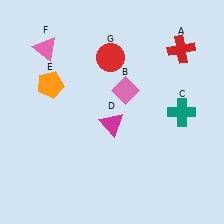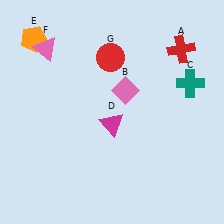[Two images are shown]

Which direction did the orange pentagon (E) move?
The orange pentagon (E) moved up.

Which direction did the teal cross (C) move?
The teal cross (C) moved up.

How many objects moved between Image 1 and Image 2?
2 objects moved between the two images.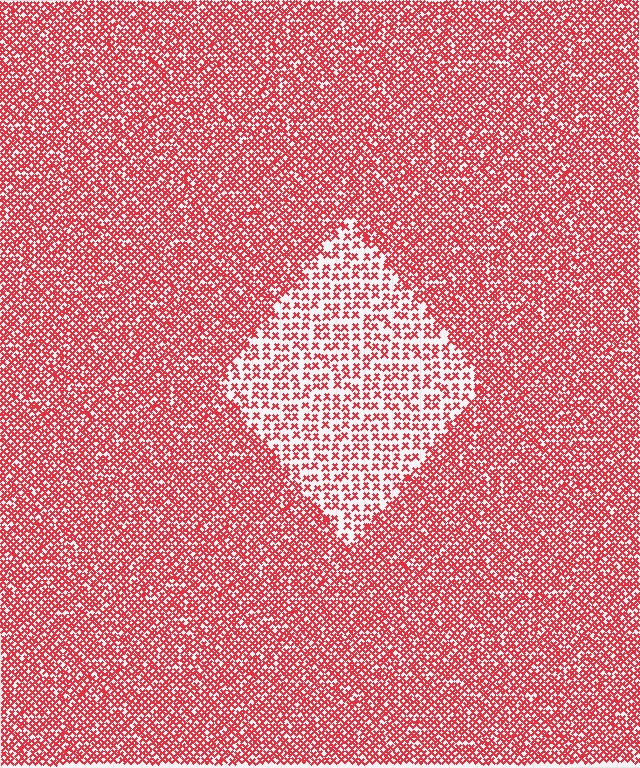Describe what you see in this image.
The image contains small red elements arranged at two different densities. A diamond-shaped region is visible where the elements are less densely packed than the surrounding area.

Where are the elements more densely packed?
The elements are more densely packed outside the diamond boundary.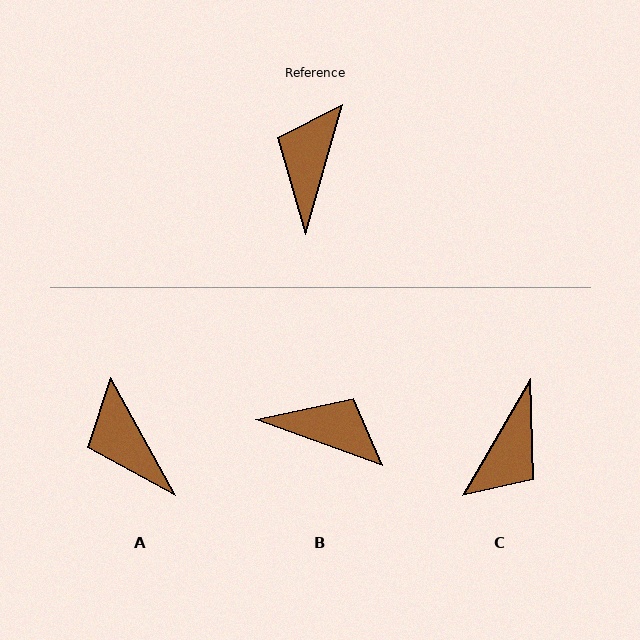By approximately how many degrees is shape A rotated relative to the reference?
Approximately 45 degrees counter-clockwise.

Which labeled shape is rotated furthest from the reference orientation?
C, about 166 degrees away.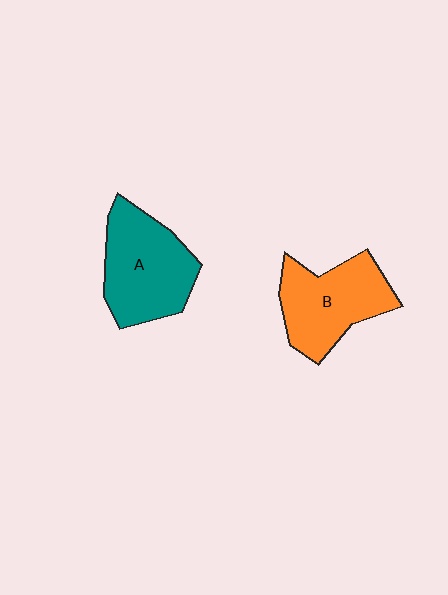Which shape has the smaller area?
Shape B (orange).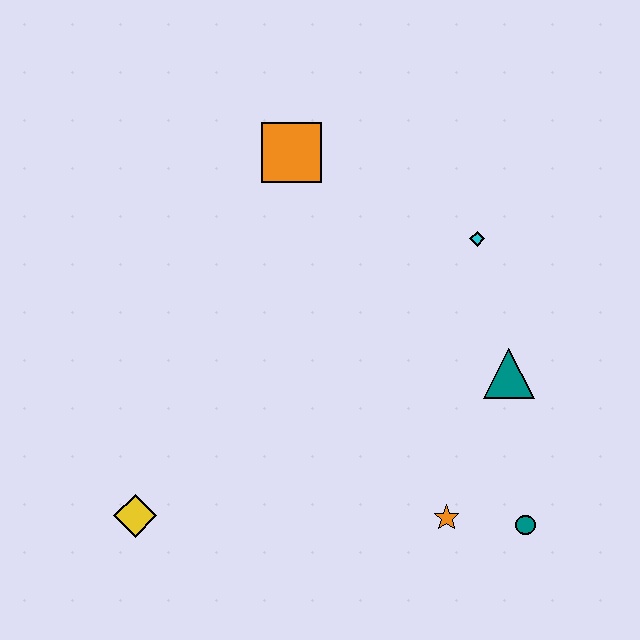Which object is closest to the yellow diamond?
The orange star is closest to the yellow diamond.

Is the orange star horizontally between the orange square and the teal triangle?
Yes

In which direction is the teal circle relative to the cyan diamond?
The teal circle is below the cyan diamond.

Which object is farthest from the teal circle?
The orange square is farthest from the teal circle.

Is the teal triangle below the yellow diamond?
No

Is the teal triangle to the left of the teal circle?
Yes